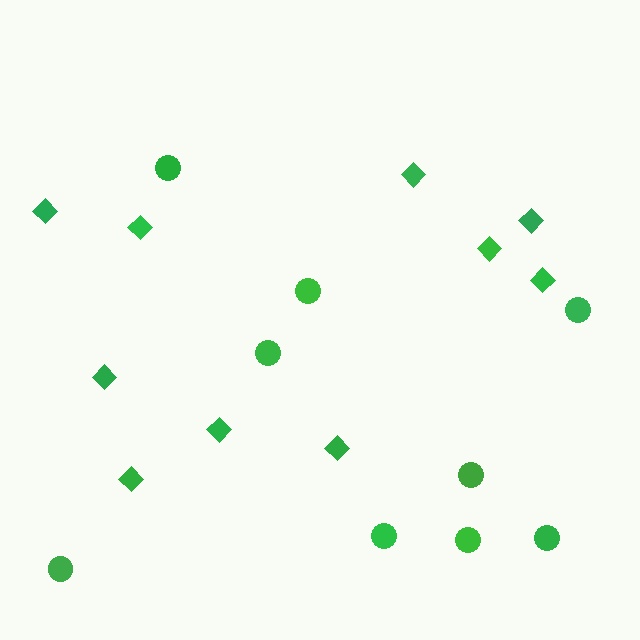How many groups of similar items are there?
There are 2 groups: one group of circles (9) and one group of diamonds (10).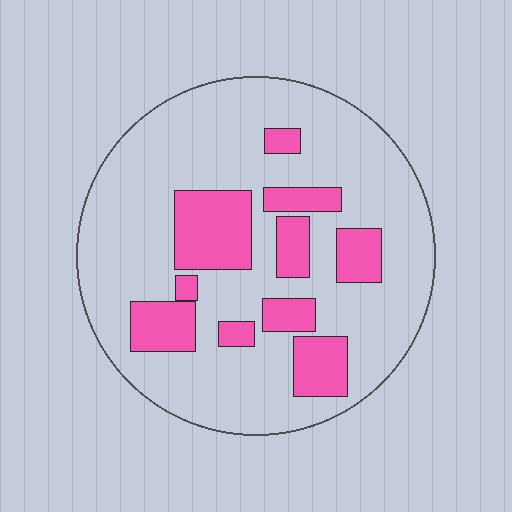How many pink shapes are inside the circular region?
10.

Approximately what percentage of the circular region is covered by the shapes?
Approximately 25%.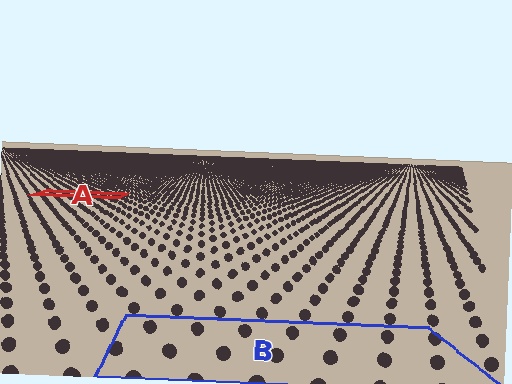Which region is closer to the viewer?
Region B is closer. The texture elements there are larger and more spread out.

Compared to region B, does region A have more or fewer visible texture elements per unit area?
Region A has more texture elements per unit area — they are packed more densely because it is farther away.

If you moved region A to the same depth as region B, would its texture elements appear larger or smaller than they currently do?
They would appear larger. At a closer depth, the same texture elements are projected at a bigger on-screen size.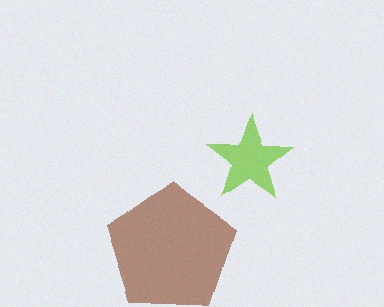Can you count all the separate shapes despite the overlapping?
Yes, there are 2 separate shapes.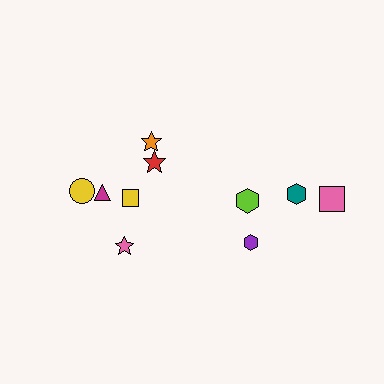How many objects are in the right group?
There are 4 objects.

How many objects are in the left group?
There are 6 objects.